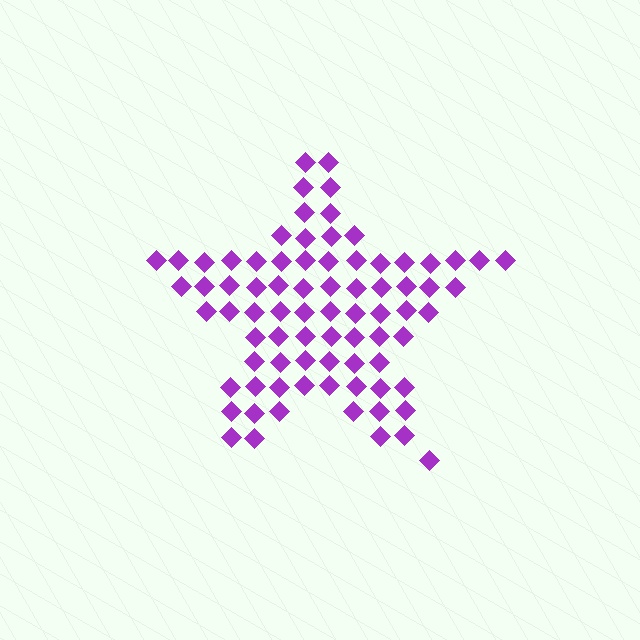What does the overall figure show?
The overall figure shows a star.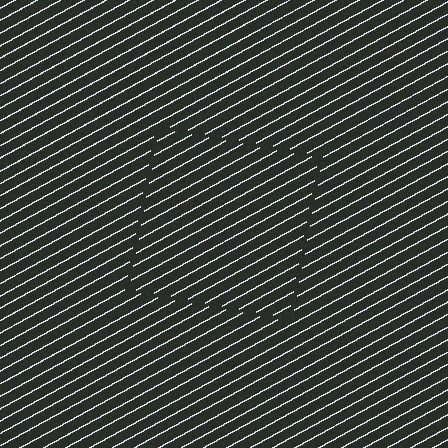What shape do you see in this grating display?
An illusory square. The interior of the shape contains the same grating, shifted by half a period — the contour is defined by the phase discontinuity where line-ends from the inner and outer gratings abut.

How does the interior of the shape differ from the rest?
The interior of the shape contains the same grating, shifted by half a period — the contour is defined by the phase discontinuity where line-ends from the inner and outer gratings abut.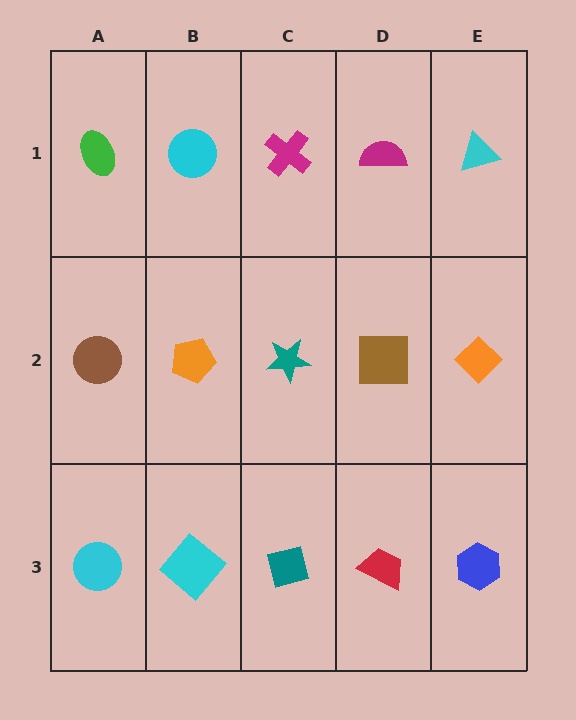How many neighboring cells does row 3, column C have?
3.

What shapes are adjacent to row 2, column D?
A magenta semicircle (row 1, column D), a red trapezoid (row 3, column D), a teal star (row 2, column C), an orange diamond (row 2, column E).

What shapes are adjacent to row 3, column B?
An orange pentagon (row 2, column B), a cyan circle (row 3, column A), a teal square (row 3, column C).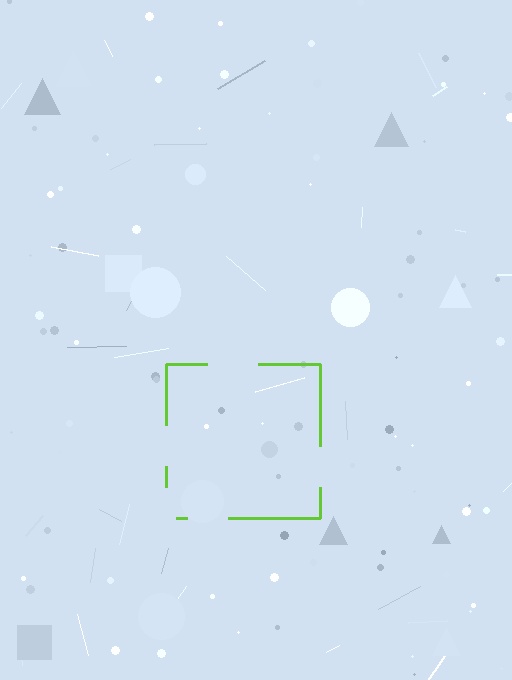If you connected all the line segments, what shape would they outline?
They would outline a square.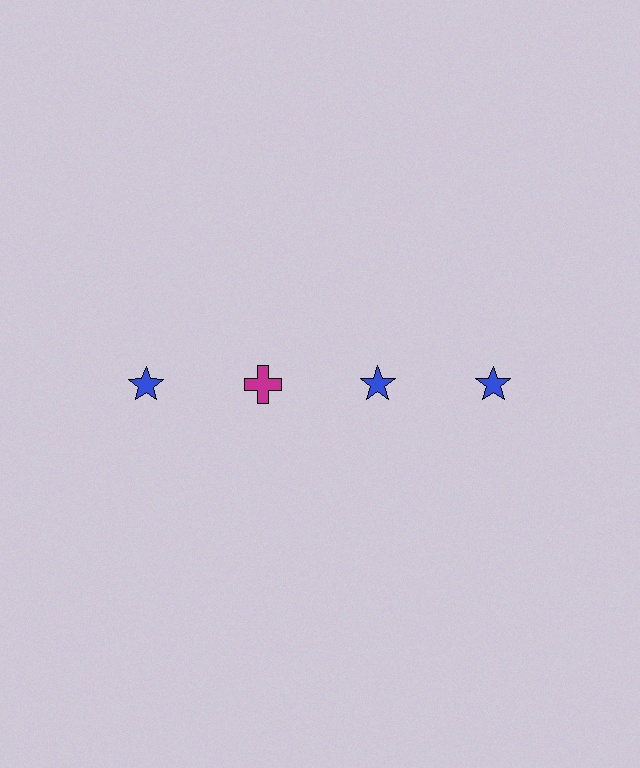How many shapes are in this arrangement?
There are 4 shapes arranged in a grid pattern.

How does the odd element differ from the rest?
It differs in both color (magenta instead of blue) and shape (cross instead of star).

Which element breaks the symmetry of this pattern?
The magenta cross in the top row, second from left column breaks the symmetry. All other shapes are blue stars.